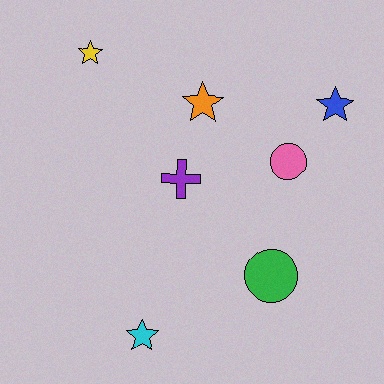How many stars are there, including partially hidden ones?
There are 4 stars.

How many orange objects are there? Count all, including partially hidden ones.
There is 1 orange object.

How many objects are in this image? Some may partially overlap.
There are 7 objects.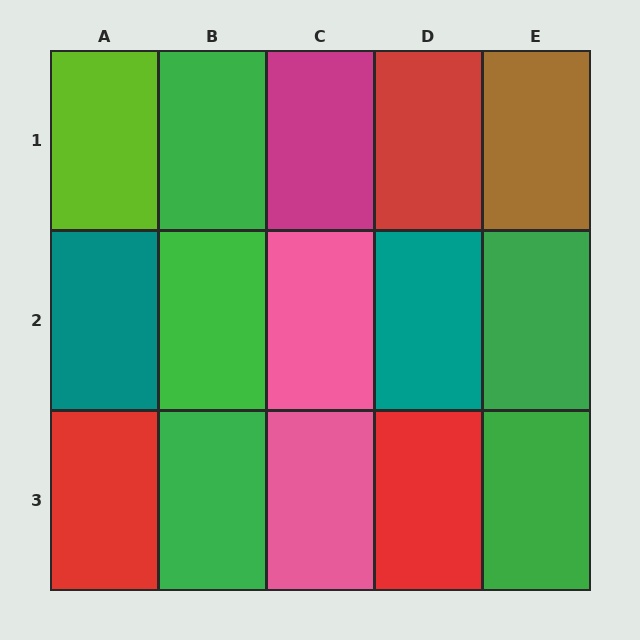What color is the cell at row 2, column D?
Teal.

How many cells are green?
5 cells are green.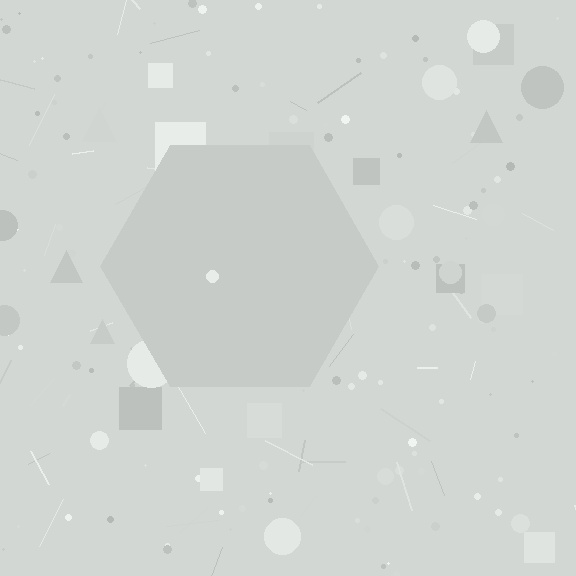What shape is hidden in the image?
A hexagon is hidden in the image.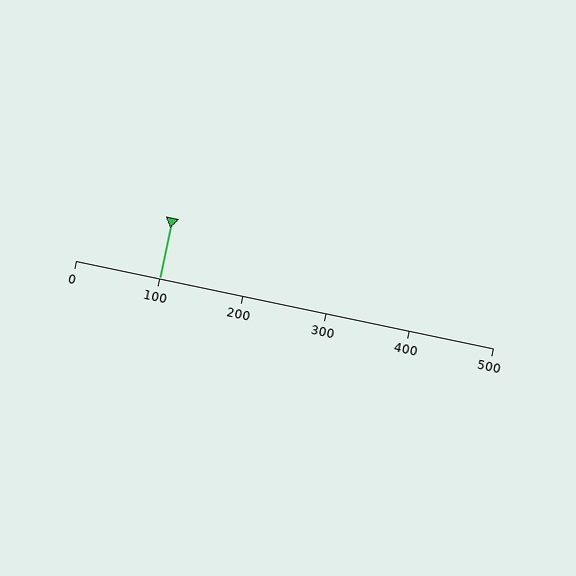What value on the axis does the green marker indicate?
The marker indicates approximately 100.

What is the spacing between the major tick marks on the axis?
The major ticks are spaced 100 apart.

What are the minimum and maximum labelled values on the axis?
The axis runs from 0 to 500.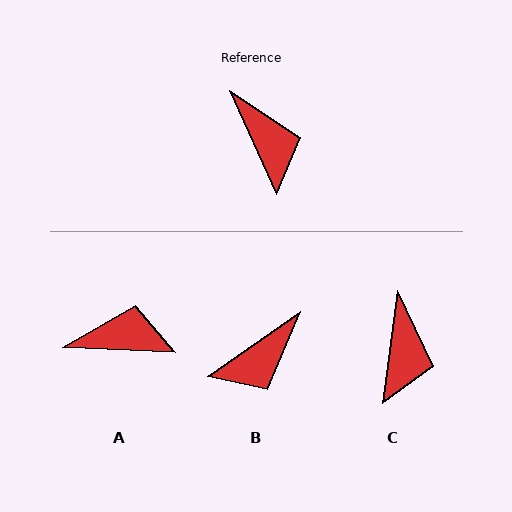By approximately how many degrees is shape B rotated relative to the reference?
Approximately 79 degrees clockwise.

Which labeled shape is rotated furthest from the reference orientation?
B, about 79 degrees away.